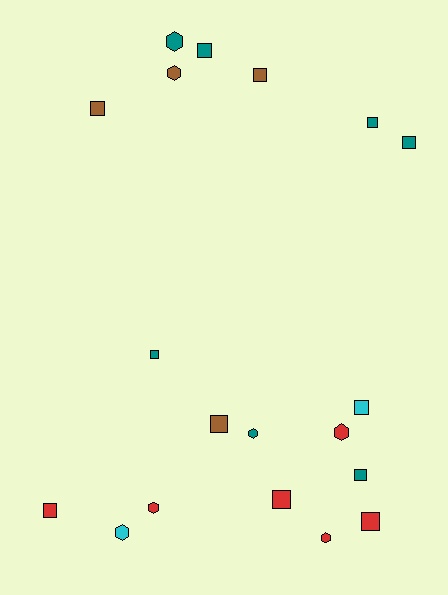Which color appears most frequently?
Teal, with 7 objects.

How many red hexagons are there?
There are 3 red hexagons.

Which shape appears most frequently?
Square, with 12 objects.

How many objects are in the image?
There are 19 objects.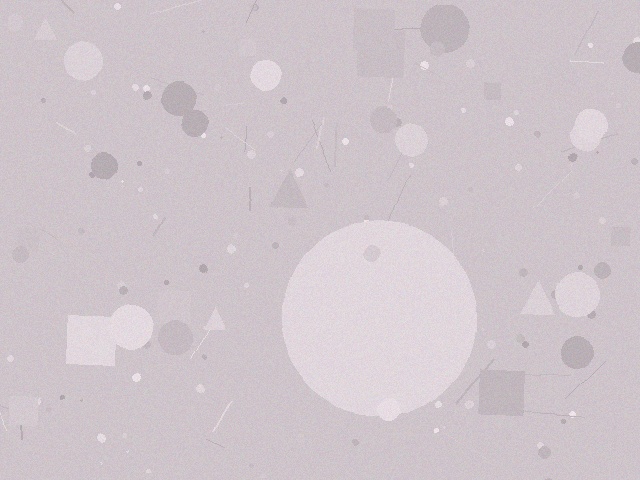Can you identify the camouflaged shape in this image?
The camouflaged shape is a circle.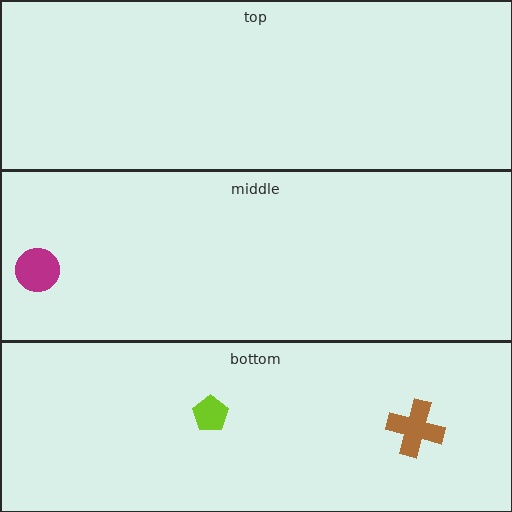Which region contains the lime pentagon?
The bottom region.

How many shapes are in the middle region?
1.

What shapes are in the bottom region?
The brown cross, the lime pentagon.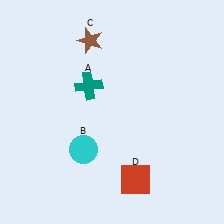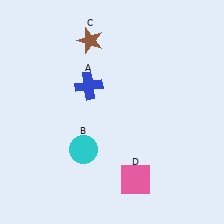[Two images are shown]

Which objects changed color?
A changed from teal to blue. D changed from red to pink.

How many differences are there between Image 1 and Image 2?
There are 2 differences between the two images.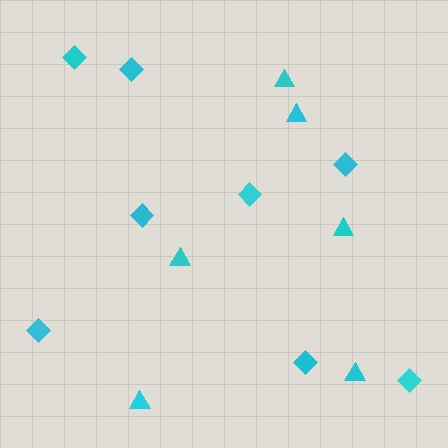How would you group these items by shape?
There are 2 groups: one group of diamonds (8) and one group of triangles (6).